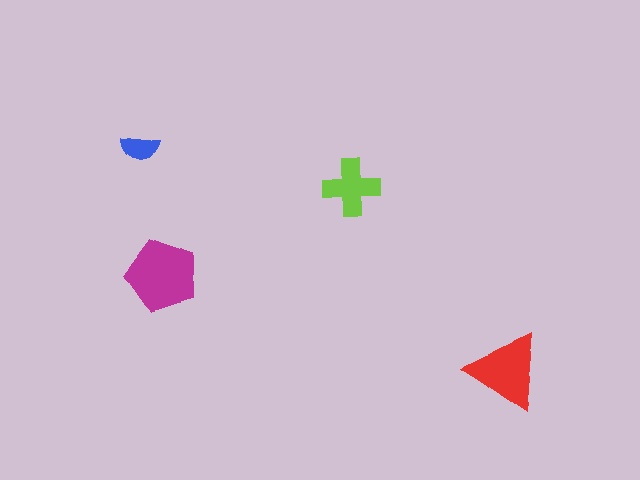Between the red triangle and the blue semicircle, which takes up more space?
The red triangle.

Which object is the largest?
The magenta pentagon.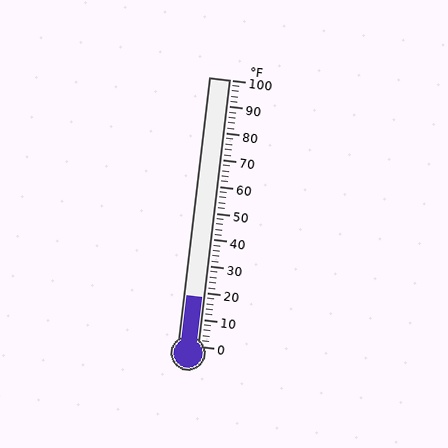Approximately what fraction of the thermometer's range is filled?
The thermometer is filled to approximately 20% of its range.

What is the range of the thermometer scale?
The thermometer scale ranges from 0°F to 100°F.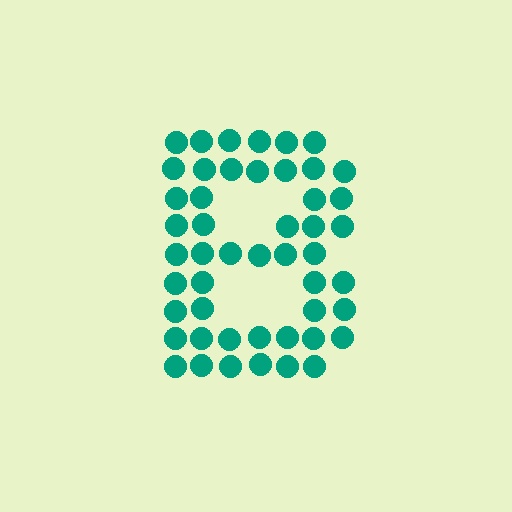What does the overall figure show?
The overall figure shows the letter B.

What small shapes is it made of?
It is made of small circles.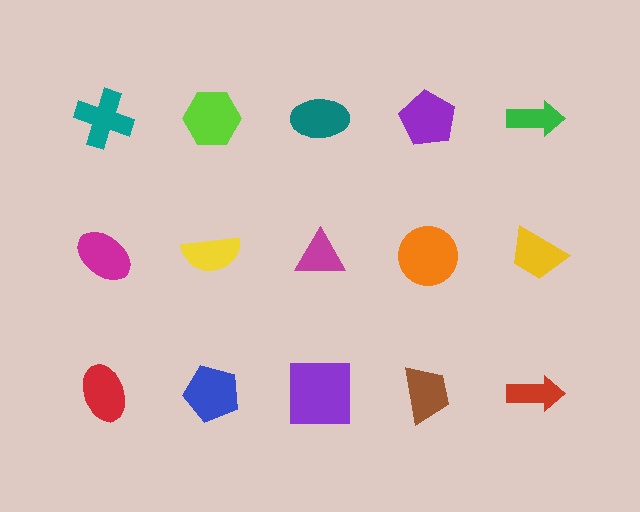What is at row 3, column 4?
A brown trapezoid.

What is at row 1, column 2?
A lime hexagon.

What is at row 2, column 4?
An orange circle.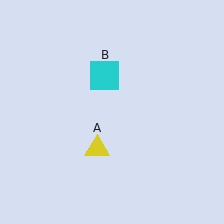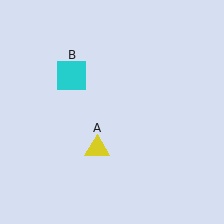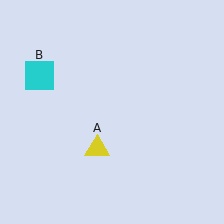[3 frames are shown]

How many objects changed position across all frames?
1 object changed position: cyan square (object B).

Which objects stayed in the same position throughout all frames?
Yellow triangle (object A) remained stationary.